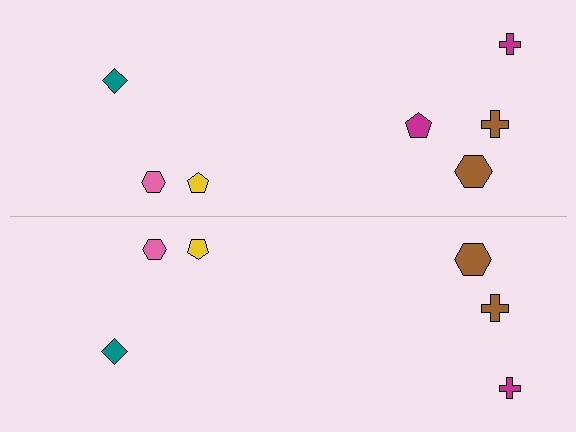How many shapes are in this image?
There are 13 shapes in this image.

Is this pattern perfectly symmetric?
No, the pattern is not perfectly symmetric. A magenta pentagon is missing from the bottom side.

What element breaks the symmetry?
A magenta pentagon is missing from the bottom side.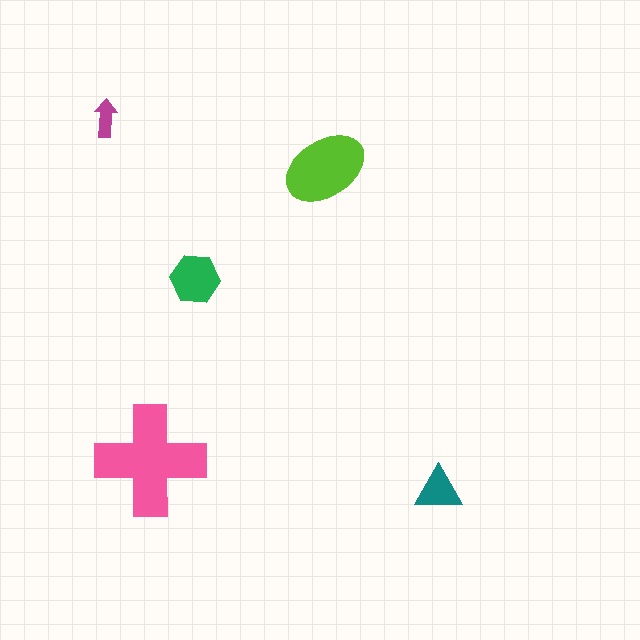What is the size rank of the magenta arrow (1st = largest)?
5th.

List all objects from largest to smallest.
The pink cross, the lime ellipse, the green hexagon, the teal triangle, the magenta arrow.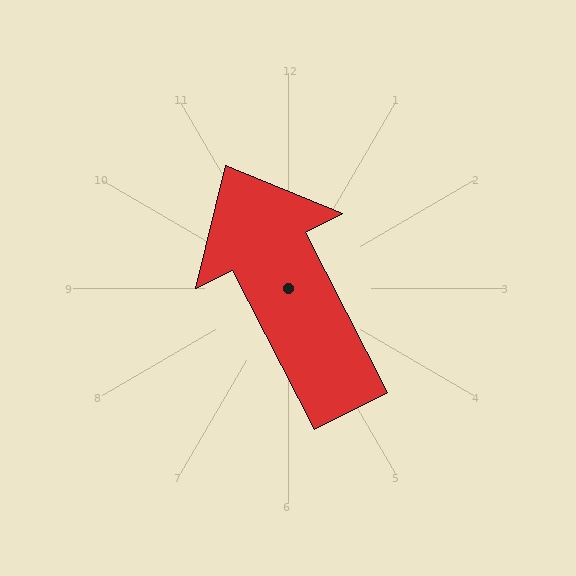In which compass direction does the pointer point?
Northwest.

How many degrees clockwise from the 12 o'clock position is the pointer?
Approximately 333 degrees.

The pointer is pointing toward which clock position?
Roughly 11 o'clock.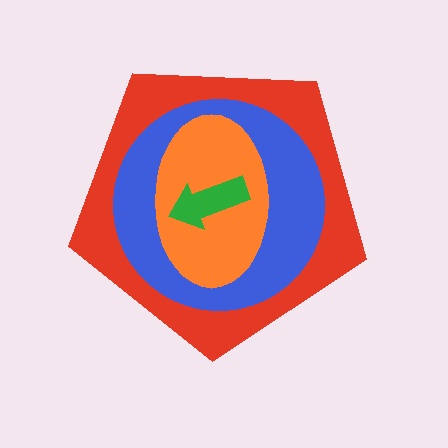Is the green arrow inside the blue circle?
Yes.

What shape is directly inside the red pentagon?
The blue circle.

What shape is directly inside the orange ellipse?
The green arrow.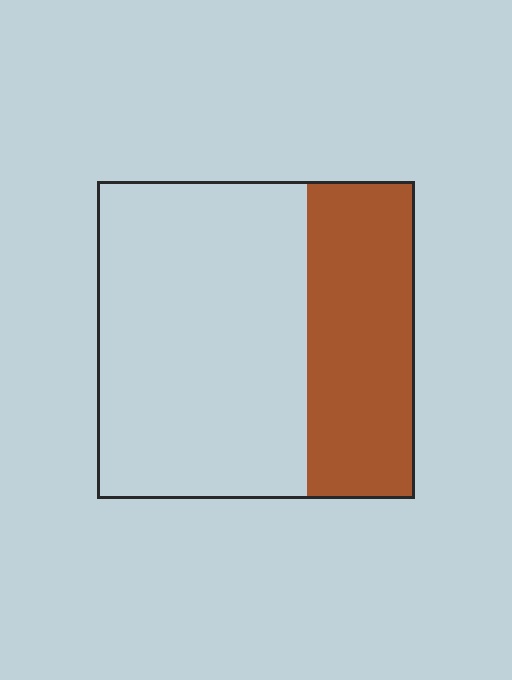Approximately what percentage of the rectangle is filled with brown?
Approximately 35%.